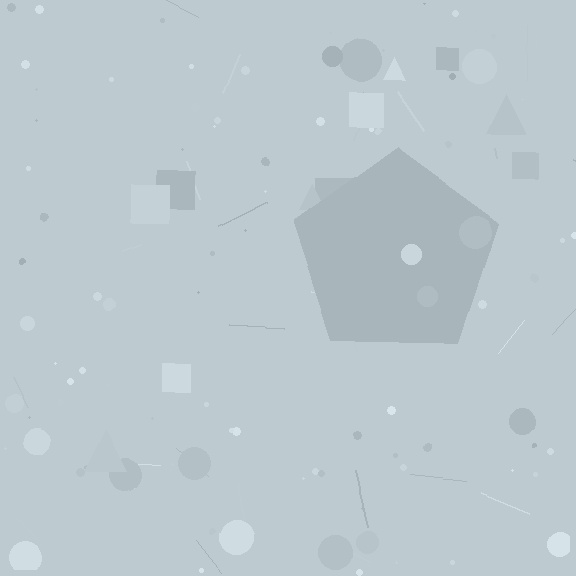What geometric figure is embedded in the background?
A pentagon is embedded in the background.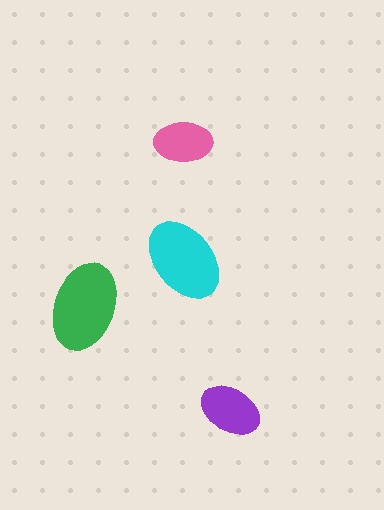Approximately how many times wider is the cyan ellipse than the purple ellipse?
About 1.5 times wider.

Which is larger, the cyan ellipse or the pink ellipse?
The cyan one.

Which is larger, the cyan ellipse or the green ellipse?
The green one.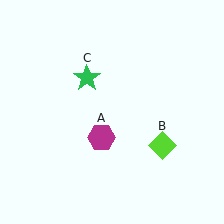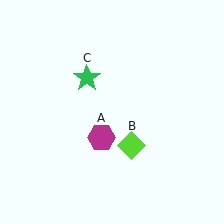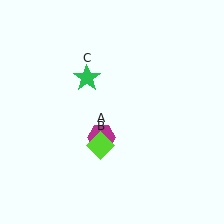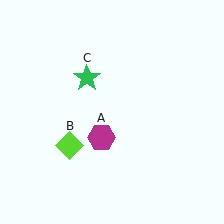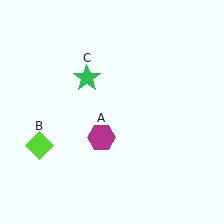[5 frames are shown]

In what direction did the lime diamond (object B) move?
The lime diamond (object B) moved left.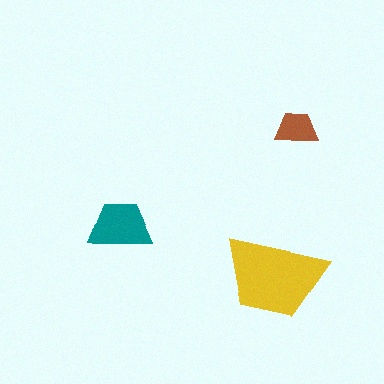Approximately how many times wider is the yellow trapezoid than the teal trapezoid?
About 1.5 times wider.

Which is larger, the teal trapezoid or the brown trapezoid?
The teal one.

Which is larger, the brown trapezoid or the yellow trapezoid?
The yellow one.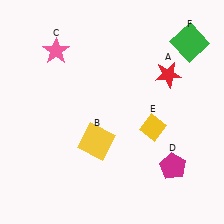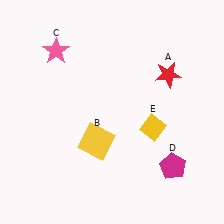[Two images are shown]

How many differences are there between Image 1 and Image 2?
There is 1 difference between the two images.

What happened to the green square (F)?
The green square (F) was removed in Image 2. It was in the top-right area of Image 1.